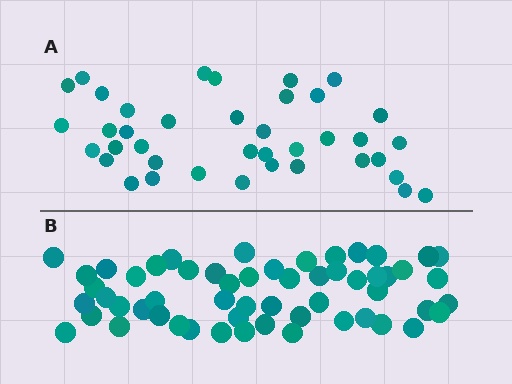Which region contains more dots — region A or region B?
Region B (the bottom region) has more dots.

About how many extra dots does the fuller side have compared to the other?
Region B has approximately 15 more dots than region A.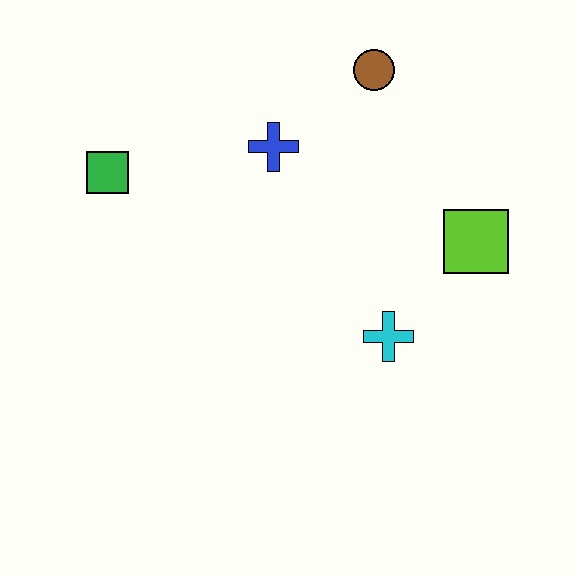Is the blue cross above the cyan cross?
Yes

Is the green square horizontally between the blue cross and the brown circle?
No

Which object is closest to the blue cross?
The brown circle is closest to the blue cross.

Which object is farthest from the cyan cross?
The green square is farthest from the cyan cross.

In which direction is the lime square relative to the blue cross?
The lime square is to the right of the blue cross.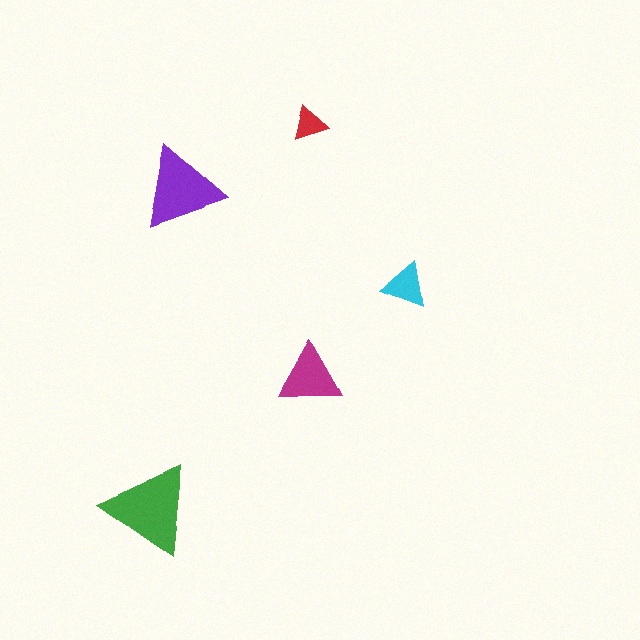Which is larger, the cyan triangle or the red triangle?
The cyan one.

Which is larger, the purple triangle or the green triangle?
The green one.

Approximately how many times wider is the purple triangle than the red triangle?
About 2.5 times wider.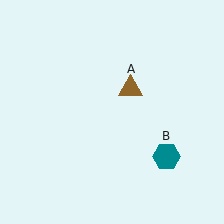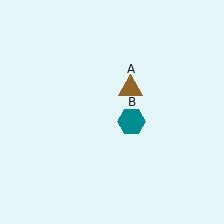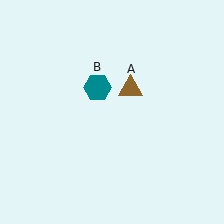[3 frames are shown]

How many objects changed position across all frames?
1 object changed position: teal hexagon (object B).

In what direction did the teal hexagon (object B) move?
The teal hexagon (object B) moved up and to the left.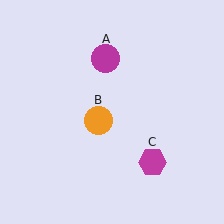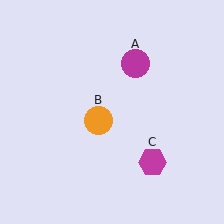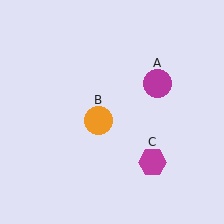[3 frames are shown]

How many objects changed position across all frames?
1 object changed position: magenta circle (object A).